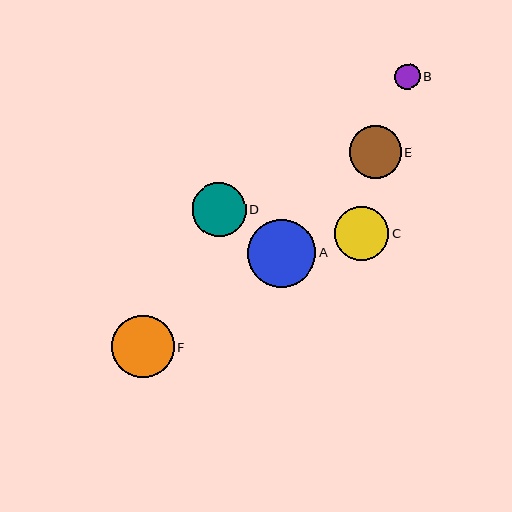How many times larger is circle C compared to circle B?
Circle C is approximately 2.1 times the size of circle B.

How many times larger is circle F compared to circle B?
Circle F is approximately 2.4 times the size of circle B.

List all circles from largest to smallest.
From largest to smallest: A, F, C, D, E, B.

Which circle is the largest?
Circle A is the largest with a size of approximately 68 pixels.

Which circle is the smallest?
Circle B is the smallest with a size of approximately 26 pixels.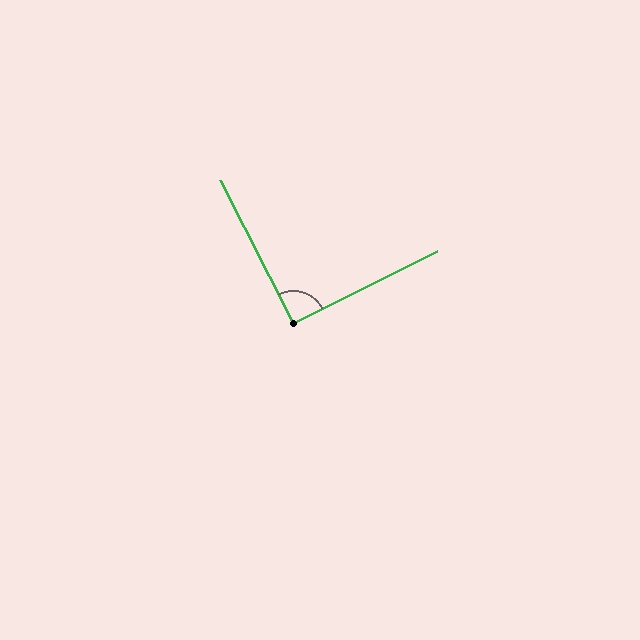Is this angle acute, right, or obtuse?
It is approximately a right angle.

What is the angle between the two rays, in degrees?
Approximately 91 degrees.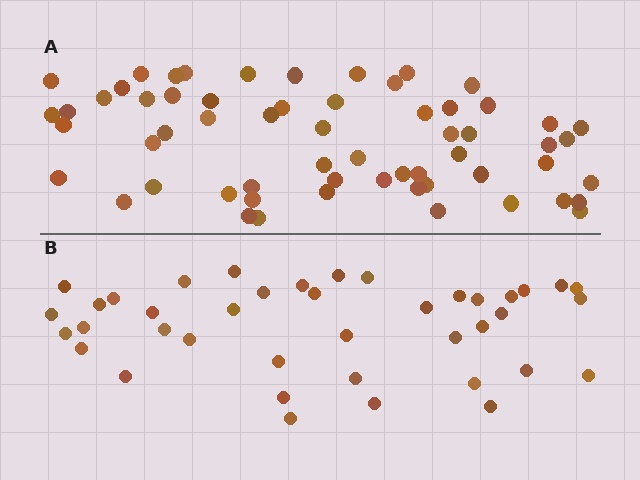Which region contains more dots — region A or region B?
Region A (the top region) has more dots.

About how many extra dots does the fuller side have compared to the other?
Region A has approximately 20 more dots than region B.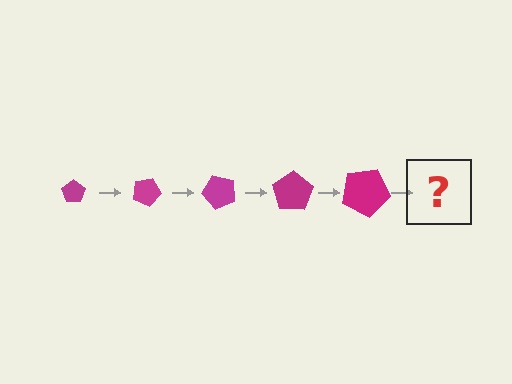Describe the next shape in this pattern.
It should be a pentagon, larger than the previous one and rotated 125 degrees from the start.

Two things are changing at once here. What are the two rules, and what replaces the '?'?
The two rules are that the pentagon grows larger each step and it rotates 25 degrees each step. The '?' should be a pentagon, larger than the previous one and rotated 125 degrees from the start.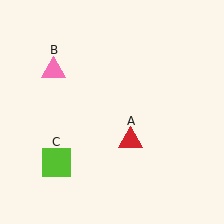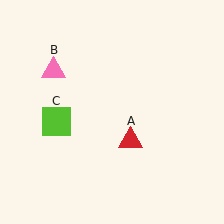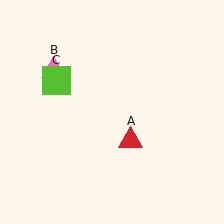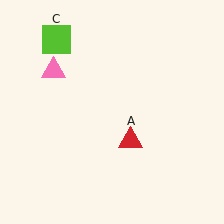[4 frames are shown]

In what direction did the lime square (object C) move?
The lime square (object C) moved up.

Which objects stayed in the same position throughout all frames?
Red triangle (object A) and pink triangle (object B) remained stationary.